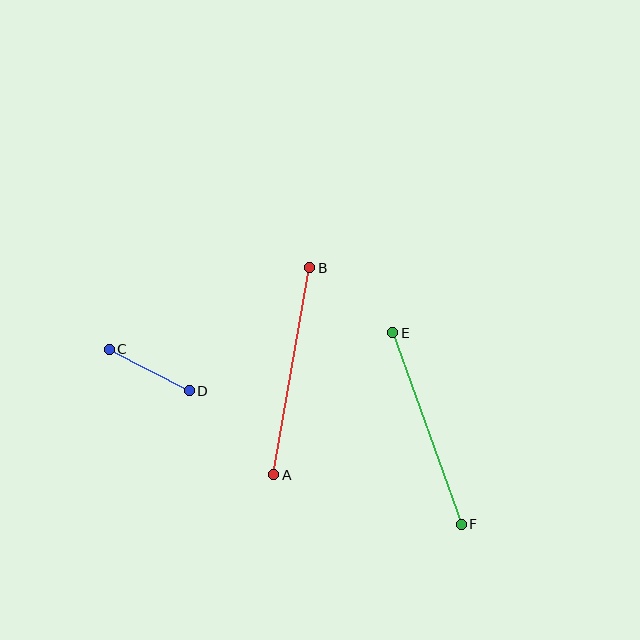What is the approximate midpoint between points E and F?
The midpoint is at approximately (427, 428) pixels.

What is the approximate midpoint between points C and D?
The midpoint is at approximately (149, 370) pixels.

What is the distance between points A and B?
The distance is approximately 210 pixels.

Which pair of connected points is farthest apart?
Points A and B are farthest apart.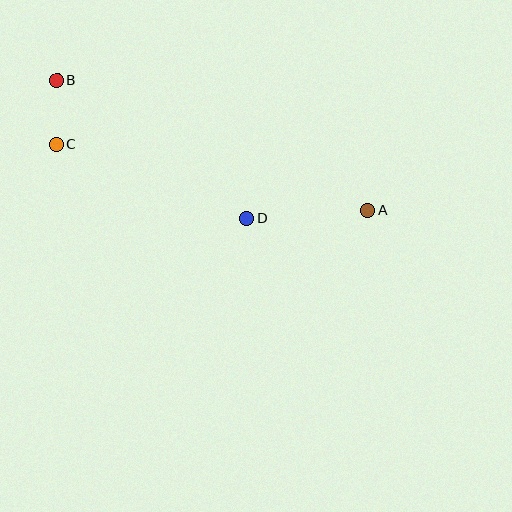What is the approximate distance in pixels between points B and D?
The distance between B and D is approximately 235 pixels.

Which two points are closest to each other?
Points B and C are closest to each other.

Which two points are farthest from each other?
Points A and B are farthest from each other.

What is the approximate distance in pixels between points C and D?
The distance between C and D is approximately 205 pixels.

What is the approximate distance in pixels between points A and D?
The distance between A and D is approximately 121 pixels.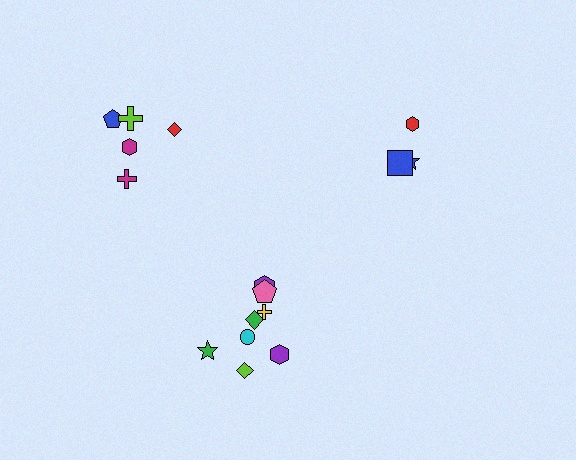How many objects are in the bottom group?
There are 8 objects.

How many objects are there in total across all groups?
There are 16 objects.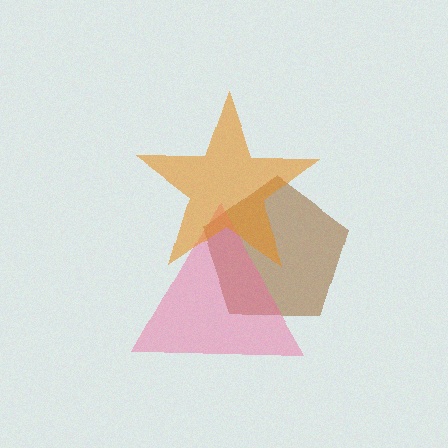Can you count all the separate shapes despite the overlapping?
Yes, there are 3 separate shapes.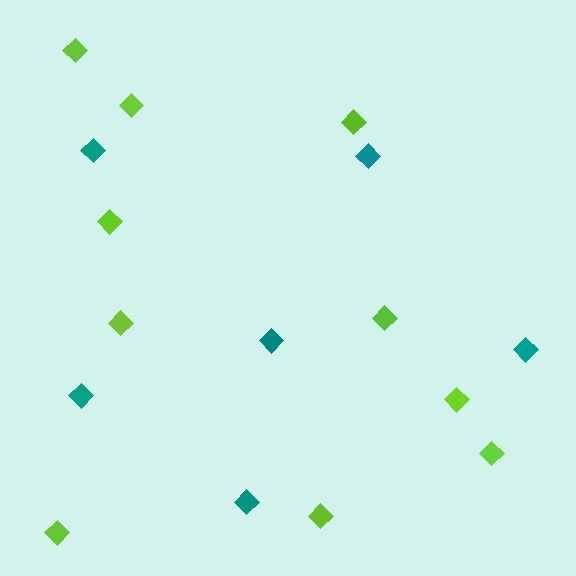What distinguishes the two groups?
There are 2 groups: one group of teal diamonds (6) and one group of lime diamonds (10).